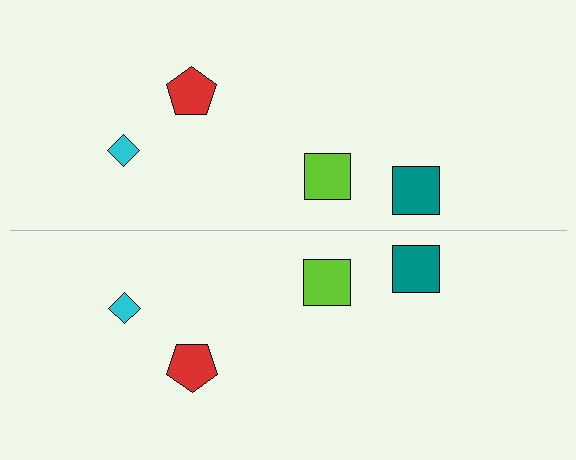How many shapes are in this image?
There are 8 shapes in this image.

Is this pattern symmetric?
Yes, this pattern has bilateral (reflection) symmetry.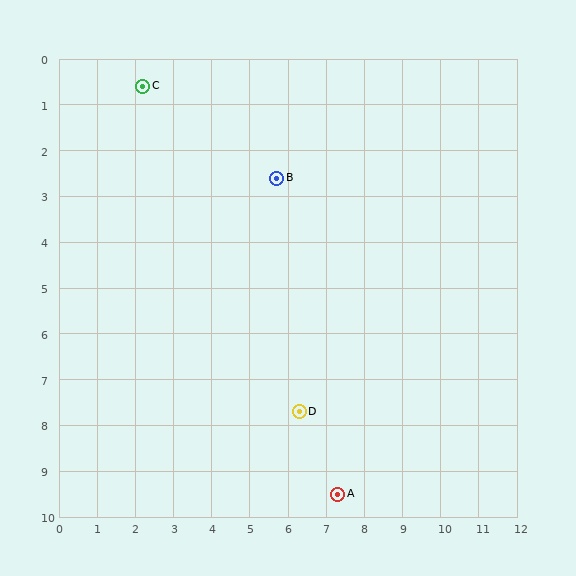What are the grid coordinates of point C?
Point C is at approximately (2.2, 0.6).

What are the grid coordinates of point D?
Point D is at approximately (6.3, 7.7).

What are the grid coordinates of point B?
Point B is at approximately (5.7, 2.6).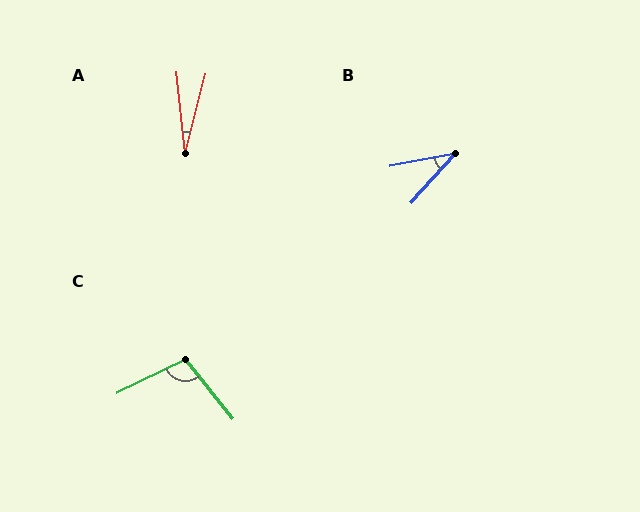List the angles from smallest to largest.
A (21°), B (37°), C (102°).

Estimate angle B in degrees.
Approximately 37 degrees.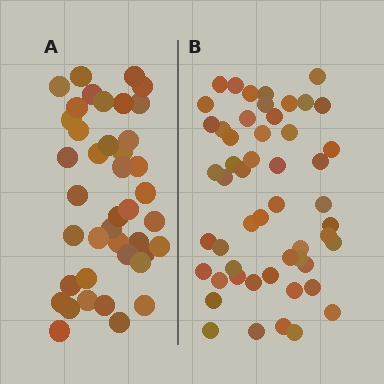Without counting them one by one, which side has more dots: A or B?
Region B (the right region) has more dots.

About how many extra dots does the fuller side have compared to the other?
Region B has roughly 12 or so more dots than region A.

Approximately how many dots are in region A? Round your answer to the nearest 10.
About 40 dots. (The exact count is 41, which rounds to 40.)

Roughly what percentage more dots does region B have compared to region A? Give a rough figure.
About 25% more.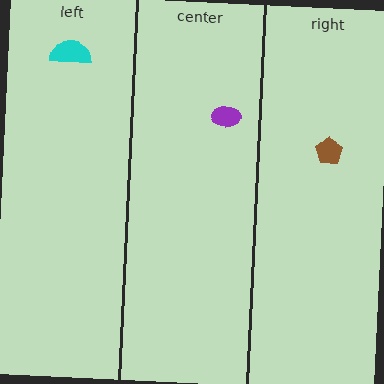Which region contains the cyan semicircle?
The left region.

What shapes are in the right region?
The brown pentagon.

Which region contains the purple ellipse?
The center region.